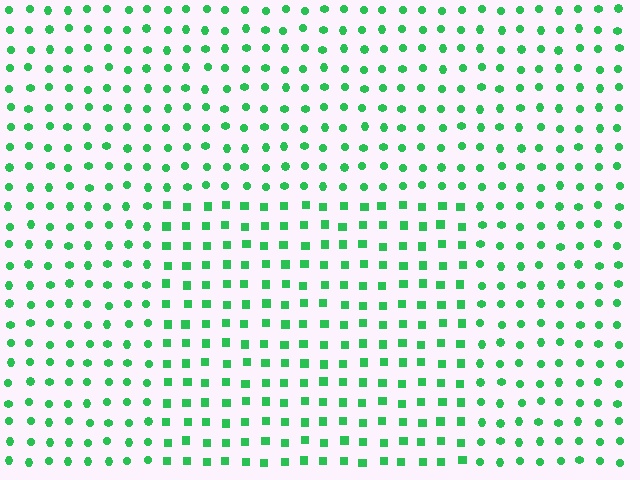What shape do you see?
I see a rectangle.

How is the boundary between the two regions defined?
The boundary is defined by a change in element shape: squares inside vs. circles outside. All elements share the same color and spacing.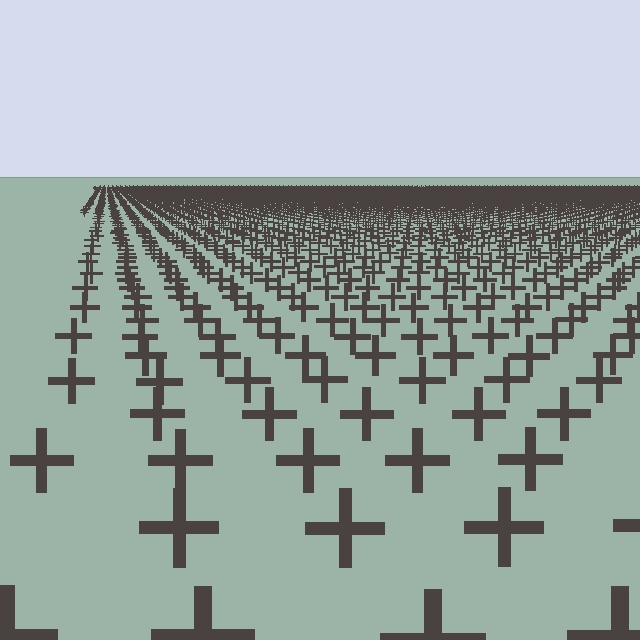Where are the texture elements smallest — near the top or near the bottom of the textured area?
Near the top.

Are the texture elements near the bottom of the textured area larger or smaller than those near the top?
Larger. Near the bottom, elements are closer to the viewer and appear at a bigger on-screen size.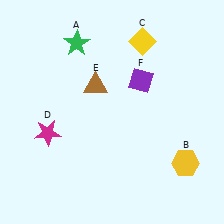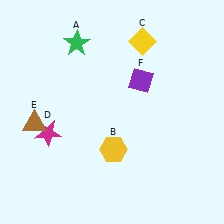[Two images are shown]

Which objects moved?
The objects that moved are: the yellow hexagon (B), the brown triangle (E).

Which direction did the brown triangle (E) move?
The brown triangle (E) moved left.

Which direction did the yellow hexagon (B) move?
The yellow hexagon (B) moved left.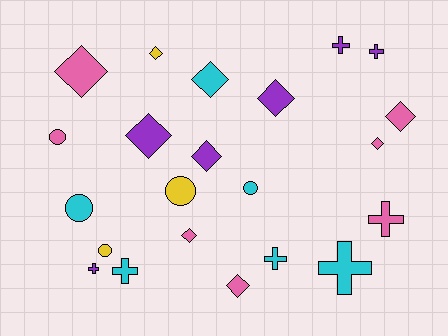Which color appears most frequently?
Pink, with 7 objects.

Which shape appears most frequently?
Diamond, with 10 objects.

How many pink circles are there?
There is 1 pink circle.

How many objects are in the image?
There are 22 objects.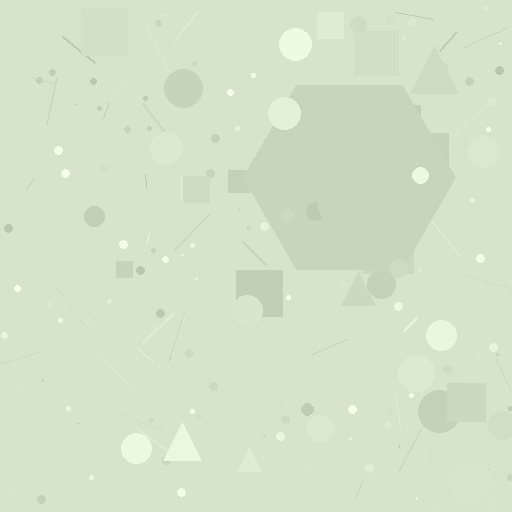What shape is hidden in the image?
A hexagon is hidden in the image.